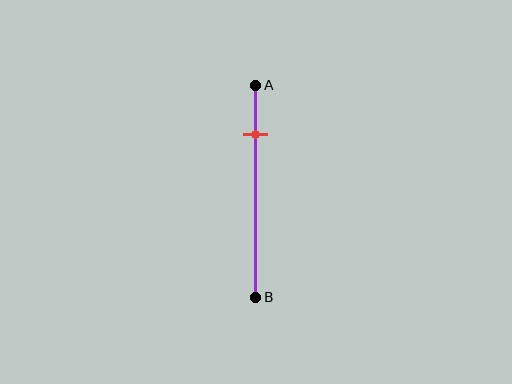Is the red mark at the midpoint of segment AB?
No, the mark is at about 25% from A, not at the 50% midpoint.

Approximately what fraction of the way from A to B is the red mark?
The red mark is approximately 25% of the way from A to B.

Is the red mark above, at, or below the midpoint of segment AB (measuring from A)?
The red mark is above the midpoint of segment AB.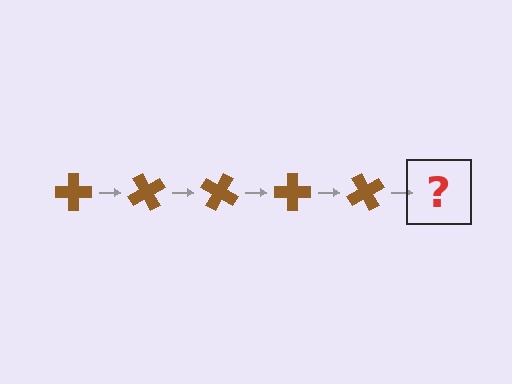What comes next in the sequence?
The next element should be a brown cross rotated 300 degrees.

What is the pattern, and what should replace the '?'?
The pattern is that the cross rotates 60 degrees each step. The '?' should be a brown cross rotated 300 degrees.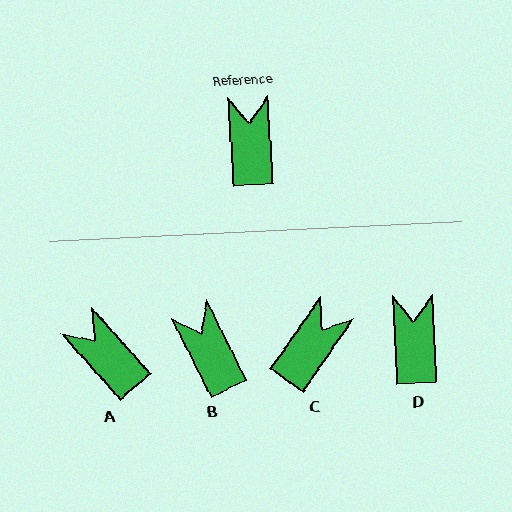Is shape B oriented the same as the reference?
No, it is off by about 23 degrees.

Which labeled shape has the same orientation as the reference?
D.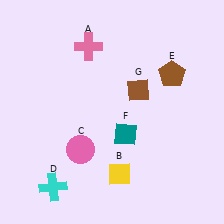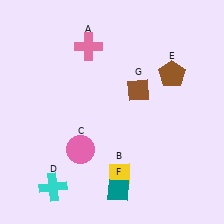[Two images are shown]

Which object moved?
The teal diamond (F) moved down.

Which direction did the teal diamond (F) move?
The teal diamond (F) moved down.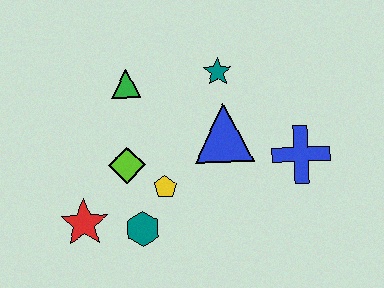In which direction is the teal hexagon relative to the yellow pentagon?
The teal hexagon is below the yellow pentagon.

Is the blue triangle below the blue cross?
No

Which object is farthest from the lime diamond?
The blue cross is farthest from the lime diamond.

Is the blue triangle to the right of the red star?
Yes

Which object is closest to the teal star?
The blue triangle is closest to the teal star.